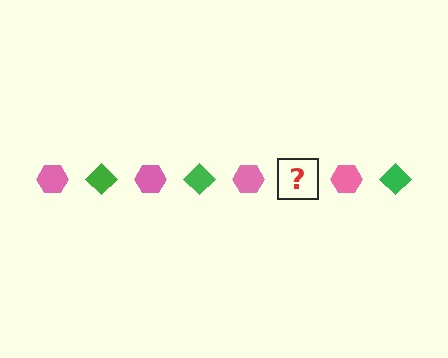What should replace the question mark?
The question mark should be replaced with a green diamond.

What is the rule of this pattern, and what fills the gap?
The rule is that the pattern alternates between pink hexagon and green diamond. The gap should be filled with a green diamond.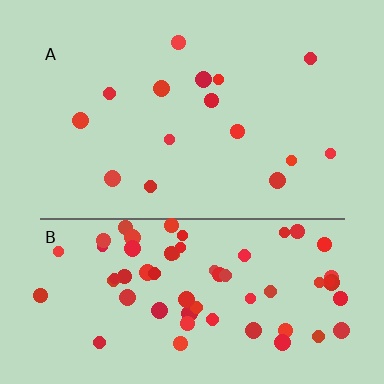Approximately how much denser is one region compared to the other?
Approximately 4.3× — region B over region A.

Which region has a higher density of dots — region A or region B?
B (the bottom).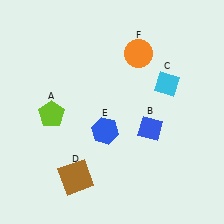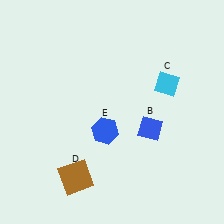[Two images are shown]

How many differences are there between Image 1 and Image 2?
There are 2 differences between the two images.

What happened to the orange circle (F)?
The orange circle (F) was removed in Image 2. It was in the top-right area of Image 1.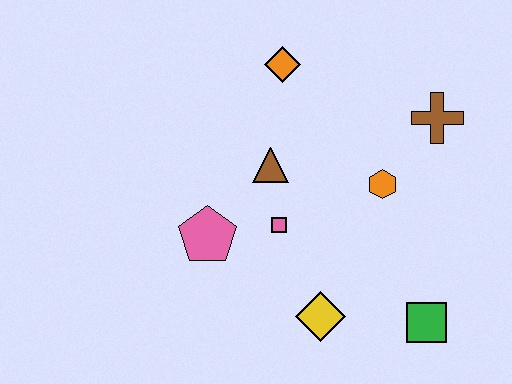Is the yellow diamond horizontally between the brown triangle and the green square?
Yes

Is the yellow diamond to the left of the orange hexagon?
Yes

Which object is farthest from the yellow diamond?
The orange diamond is farthest from the yellow diamond.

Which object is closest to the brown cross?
The orange hexagon is closest to the brown cross.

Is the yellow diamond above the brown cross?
No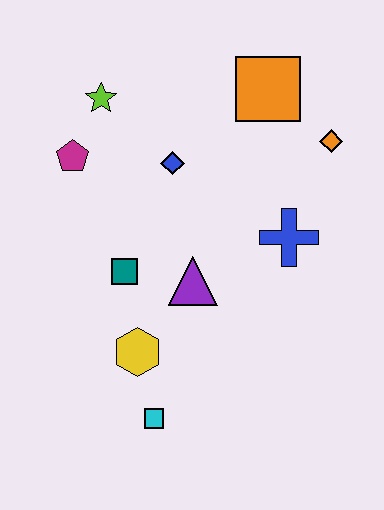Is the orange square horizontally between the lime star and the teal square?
No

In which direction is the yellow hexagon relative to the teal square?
The yellow hexagon is below the teal square.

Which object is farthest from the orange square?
The cyan square is farthest from the orange square.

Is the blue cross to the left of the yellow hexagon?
No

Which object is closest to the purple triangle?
The teal square is closest to the purple triangle.